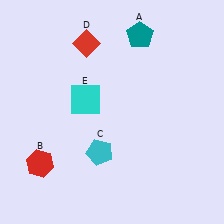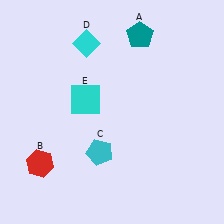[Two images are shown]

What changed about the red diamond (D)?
In Image 1, D is red. In Image 2, it changed to cyan.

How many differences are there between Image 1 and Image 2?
There is 1 difference between the two images.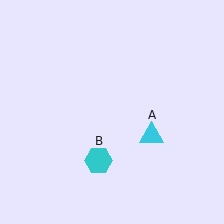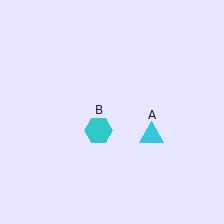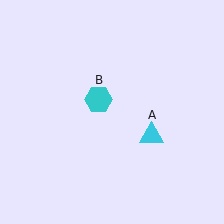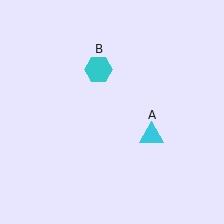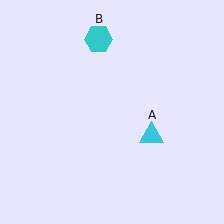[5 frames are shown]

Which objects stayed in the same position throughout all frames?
Cyan triangle (object A) remained stationary.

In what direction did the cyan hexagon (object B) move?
The cyan hexagon (object B) moved up.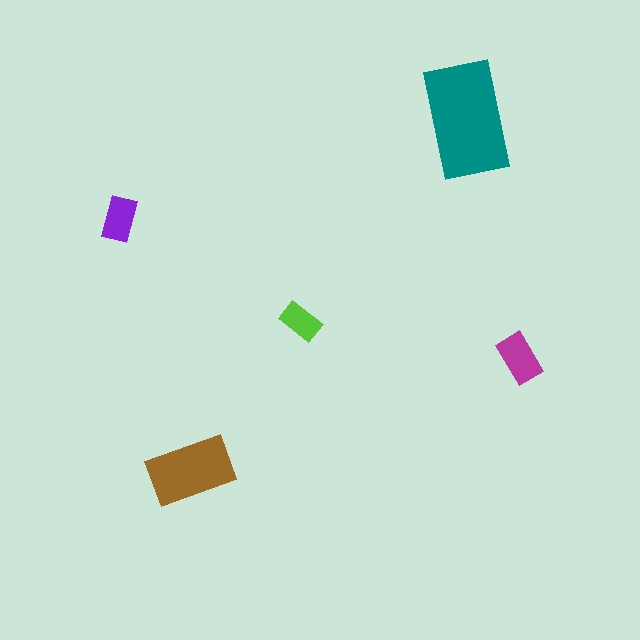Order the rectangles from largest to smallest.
the teal one, the brown one, the magenta one, the purple one, the lime one.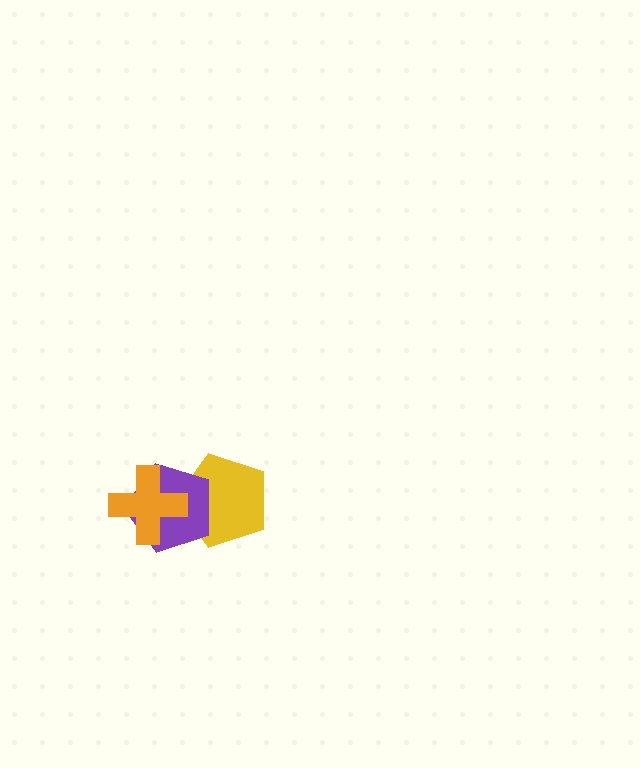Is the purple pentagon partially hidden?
Yes, it is partially covered by another shape.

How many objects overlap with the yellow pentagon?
2 objects overlap with the yellow pentagon.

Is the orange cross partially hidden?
No, no other shape covers it.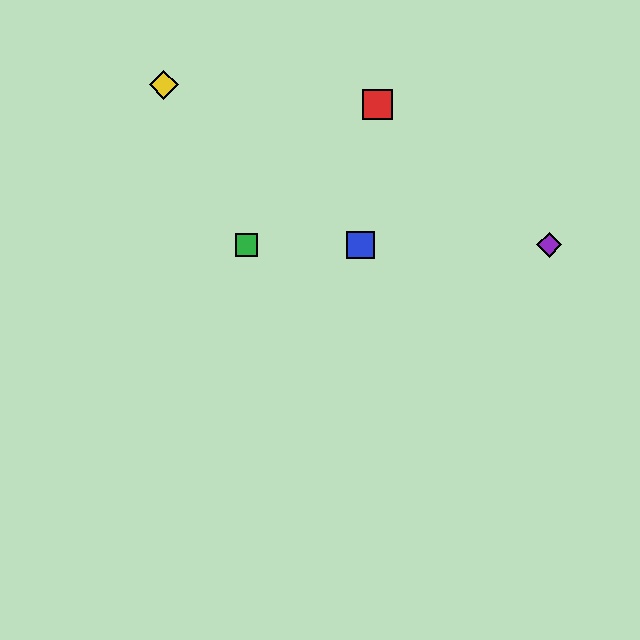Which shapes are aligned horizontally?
The blue square, the green square, the purple diamond are aligned horizontally.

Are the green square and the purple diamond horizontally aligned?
Yes, both are at y≈245.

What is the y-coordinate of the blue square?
The blue square is at y≈245.